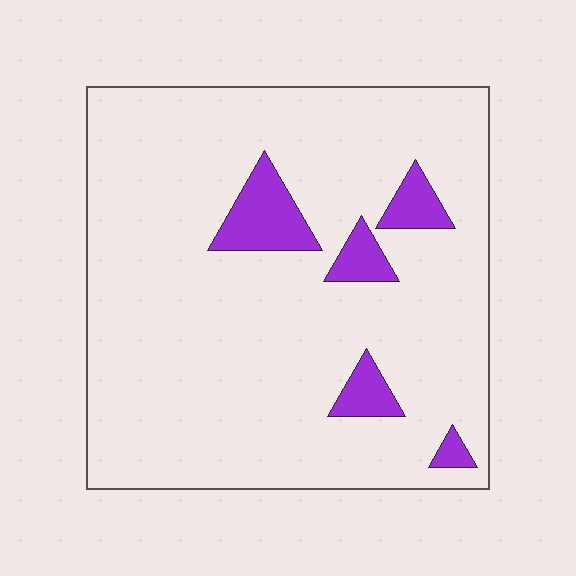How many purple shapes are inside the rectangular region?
5.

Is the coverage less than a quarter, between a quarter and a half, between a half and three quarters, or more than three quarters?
Less than a quarter.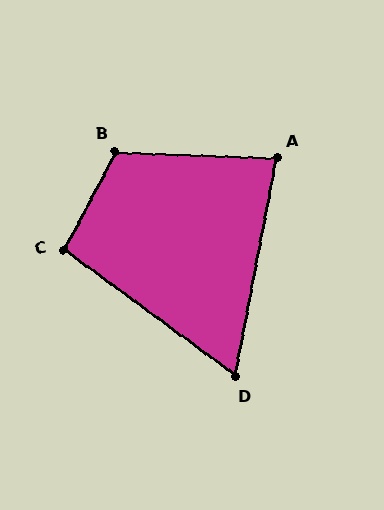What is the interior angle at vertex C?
Approximately 98 degrees (obtuse).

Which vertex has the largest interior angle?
B, at approximately 115 degrees.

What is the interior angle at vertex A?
Approximately 82 degrees (acute).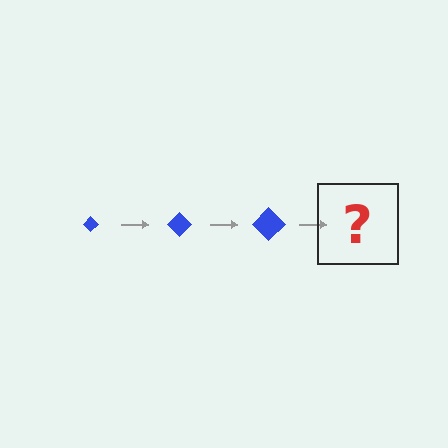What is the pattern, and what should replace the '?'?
The pattern is that the diamond gets progressively larger each step. The '?' should be a blue diamond, larger than the previous one.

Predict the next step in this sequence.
The next step is a blue diamond, larger than the previous one.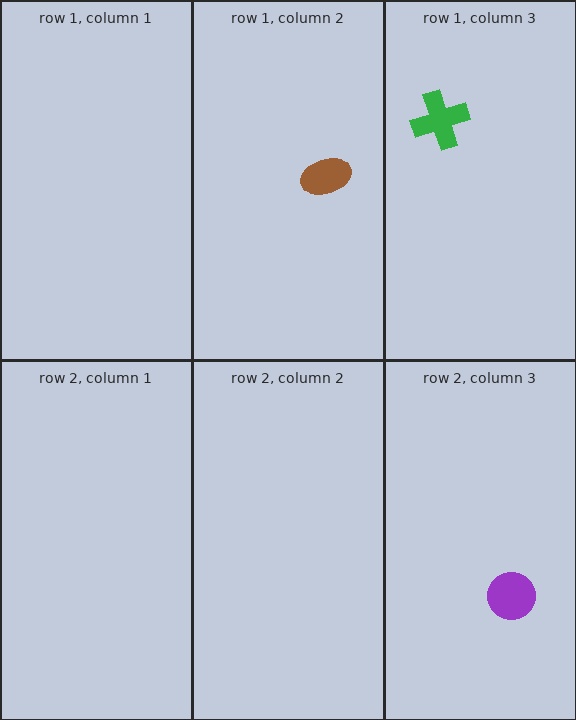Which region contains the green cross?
The row 1, column 3 region.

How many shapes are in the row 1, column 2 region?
1.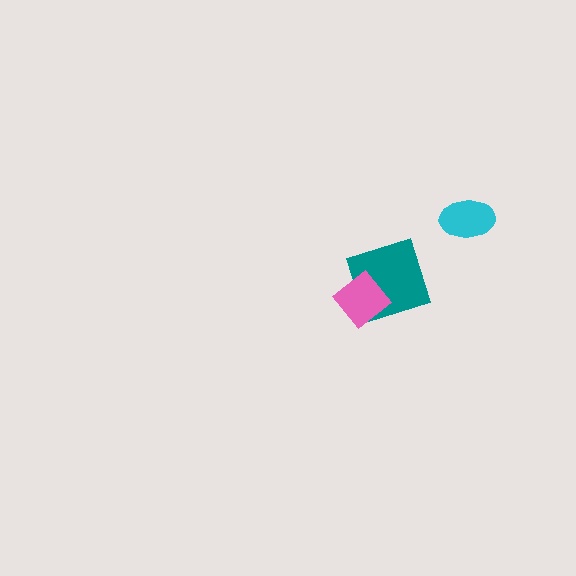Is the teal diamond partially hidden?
Yes, it is partially covered by another shape.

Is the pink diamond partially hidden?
No, no other shape covers it.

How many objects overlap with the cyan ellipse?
0 objects overlap with the cyan ellipse.